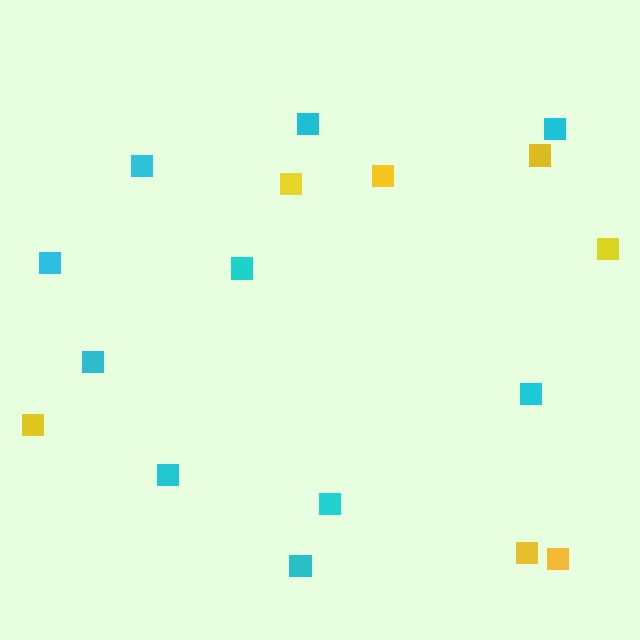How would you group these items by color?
There are 2 groups: one group of yellow squares (7) and one group of cyan squares (10).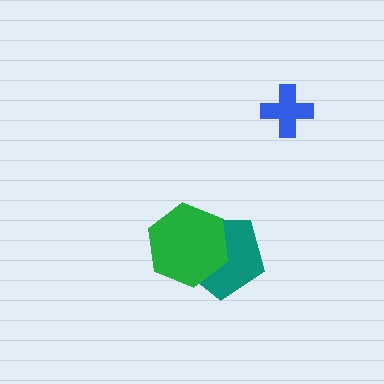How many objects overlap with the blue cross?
0 objects overlap with the blue cross.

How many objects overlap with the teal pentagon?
1 object overlaps with the teal pentagon.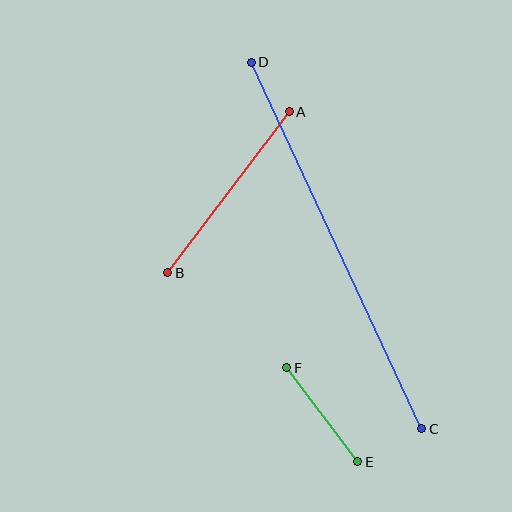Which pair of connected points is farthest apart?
Points C and D are farthest apart.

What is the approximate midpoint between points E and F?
The midpoint is at approximately (322, 415) pixels.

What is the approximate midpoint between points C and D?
The midpoint is at approximately (336, 245) pixels.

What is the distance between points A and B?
The distance is approximately 202 pixels.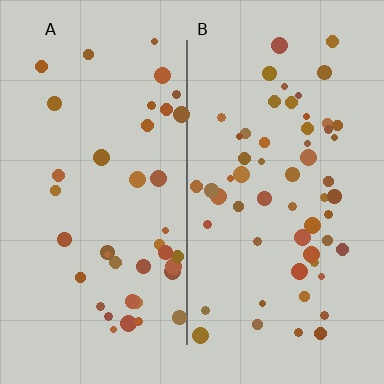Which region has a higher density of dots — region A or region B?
B (the right).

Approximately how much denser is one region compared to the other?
Approximately 1.4× — region B over region A.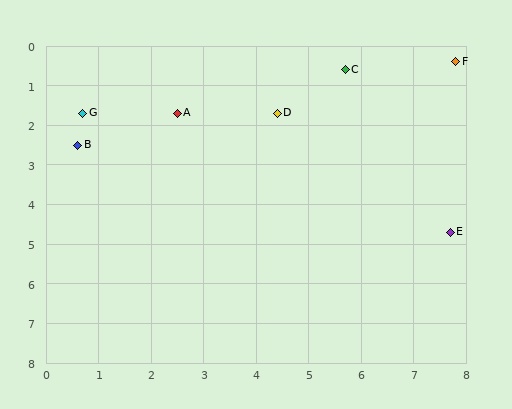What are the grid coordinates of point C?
Point C is at approximately (5.7, 0.6).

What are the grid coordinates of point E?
Point E is at approximately (7.7, 4.7).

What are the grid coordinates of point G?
Point G is at approximately (0.7, 1.7).